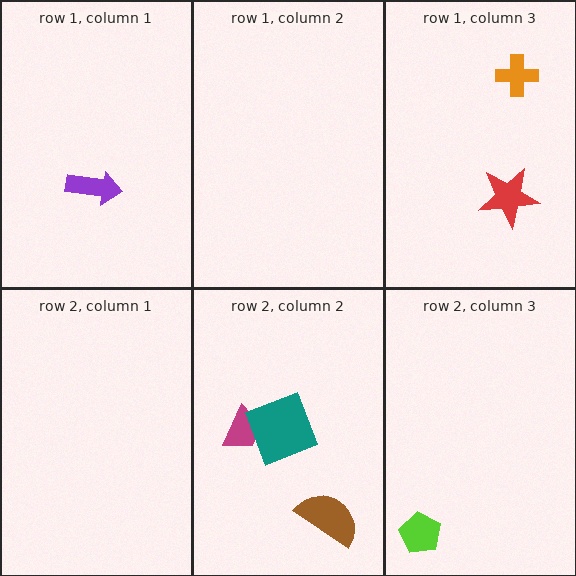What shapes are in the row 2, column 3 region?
The lime pentagon.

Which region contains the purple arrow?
The row 1, column 1 region.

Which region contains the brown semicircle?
The row 2, column 2 region.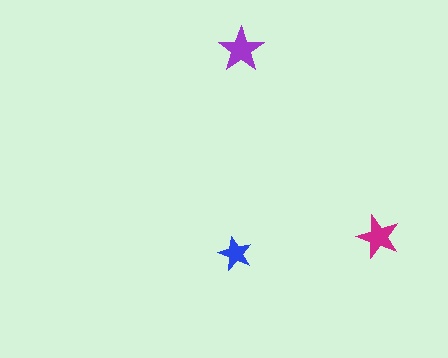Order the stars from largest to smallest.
the purple one, the magenta one, the blue one.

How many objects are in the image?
There are 3 objects in the image.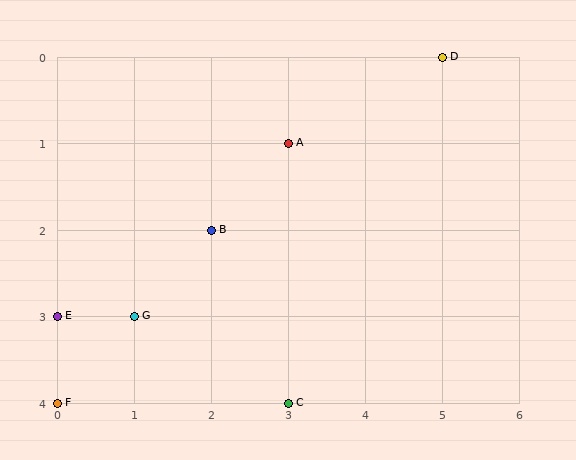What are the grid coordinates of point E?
Point E is at grid coordinates (0, 3).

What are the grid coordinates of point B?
Point B is at grid coordinates (2, 2).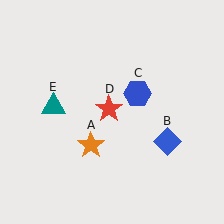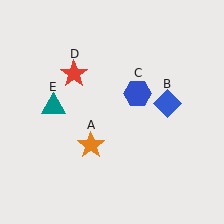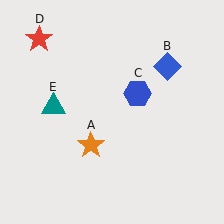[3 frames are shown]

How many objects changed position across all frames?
2 objects changed position: blue diamond (object B), red star (object D).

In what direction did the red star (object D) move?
The red star (object D) moved up and to the left.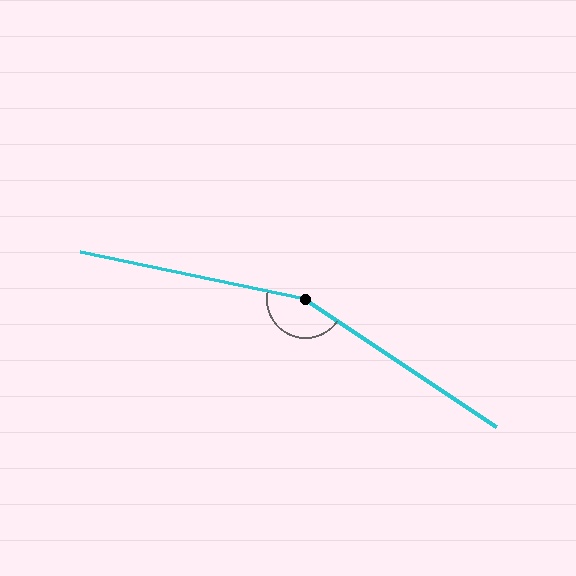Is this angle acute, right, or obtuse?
It is obtuse.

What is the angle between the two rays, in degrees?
Approximately 158 degrees.